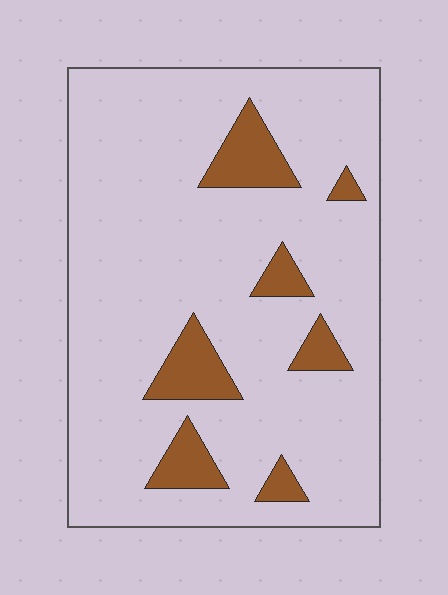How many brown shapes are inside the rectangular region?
7.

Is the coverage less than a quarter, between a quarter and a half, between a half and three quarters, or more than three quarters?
Less than a quarter.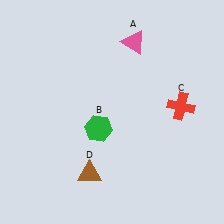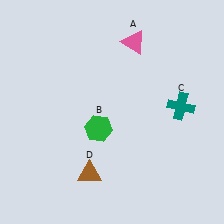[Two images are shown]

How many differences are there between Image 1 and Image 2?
There is 1 difference between the two images.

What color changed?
The cross (C) changed from red in Image 1 to teal in Image 2.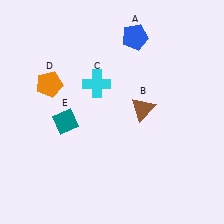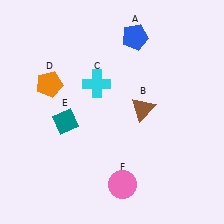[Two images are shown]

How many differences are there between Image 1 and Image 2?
There is 1 difference between the two images.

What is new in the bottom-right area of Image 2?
A pink circle (F) was added in the bottom-right area of Image 2.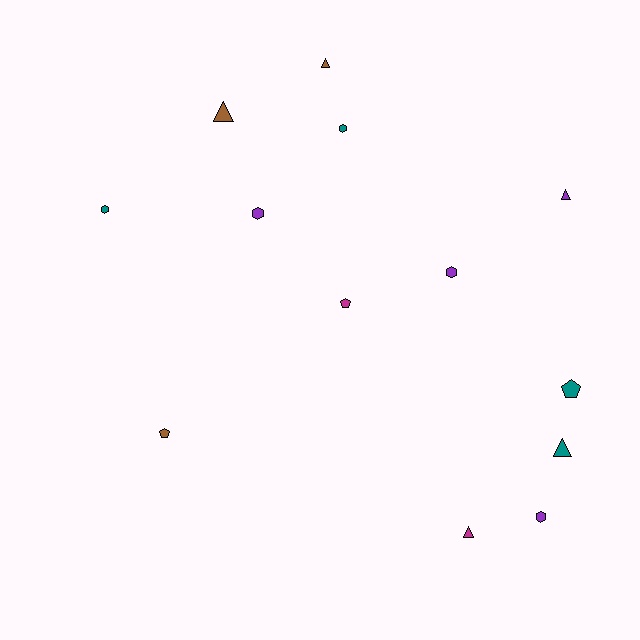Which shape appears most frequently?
Hexagon, with 5 objects.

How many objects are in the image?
There are 13 objects.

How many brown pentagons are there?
There is 1 brown pentagon.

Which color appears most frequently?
Purple, with 4 objects.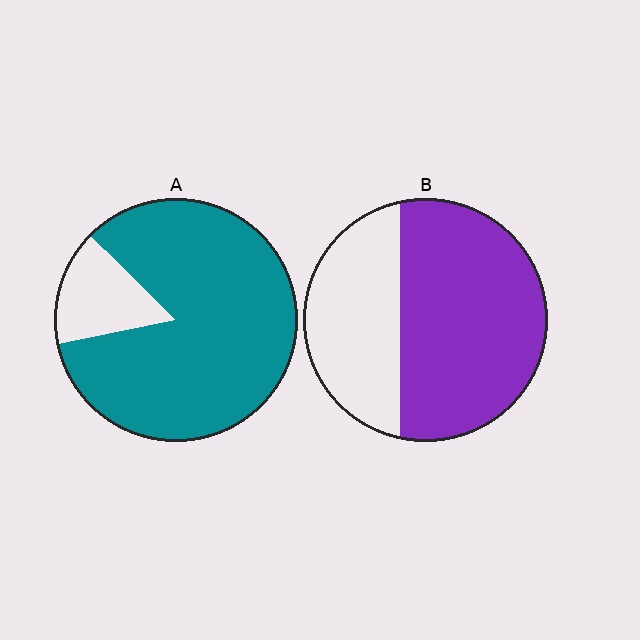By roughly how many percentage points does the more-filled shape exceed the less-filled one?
By roughly 20 percentage points (A over B).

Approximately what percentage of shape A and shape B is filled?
A is approximately 85% and B is approximately 65%.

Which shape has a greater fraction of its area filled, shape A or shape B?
Shape A.